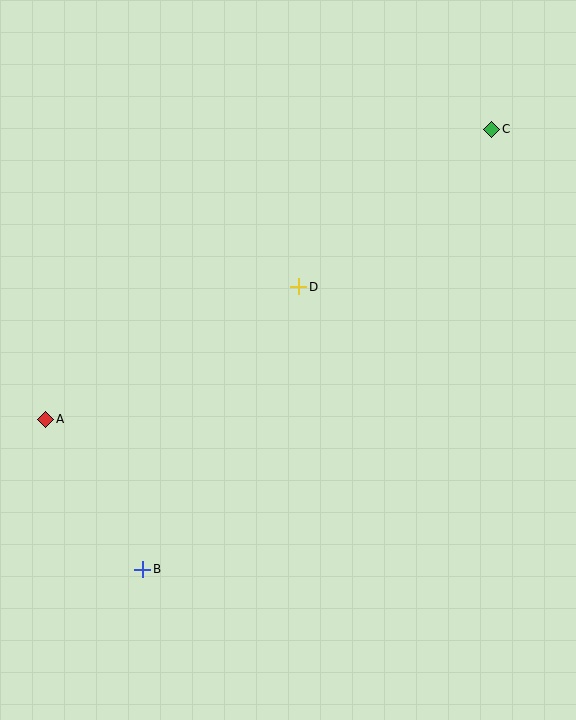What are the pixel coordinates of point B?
Point B is at (143, 569).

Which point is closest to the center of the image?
Point D at (299, 287) is closest to the center.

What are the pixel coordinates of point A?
Point A is at (46, 419).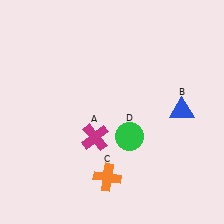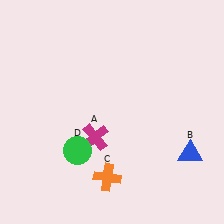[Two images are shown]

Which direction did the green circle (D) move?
The green circle (D) moved left.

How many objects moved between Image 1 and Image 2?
2 objects moved between the two images.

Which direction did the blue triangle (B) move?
The blue triangle (B) moved down.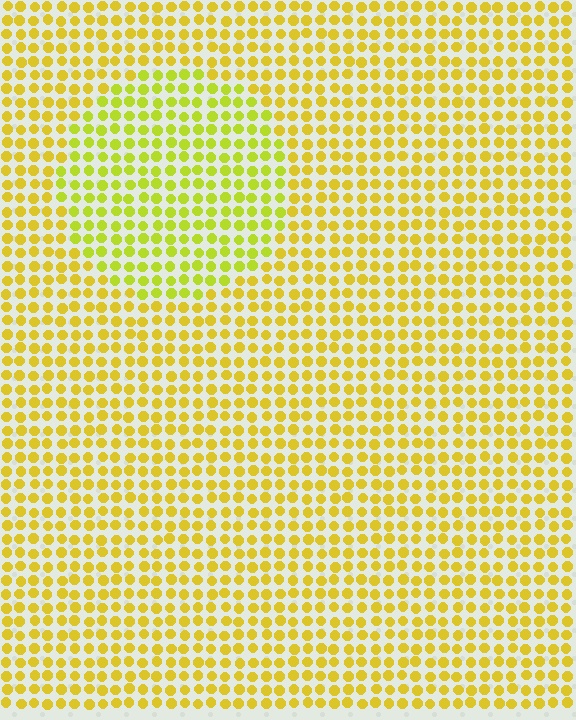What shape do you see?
I see a circle.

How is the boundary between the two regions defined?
The boundary is defined purely by a slight shift in hue (about 22 degrees). Spacing, size, and orientation are identical on both sides.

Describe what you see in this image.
The image is filled with small yellow elements in a uniform arrangement. A circle-shaped region is visible where the elements are tinted to a slightly different hue, forming a subtle color boundary.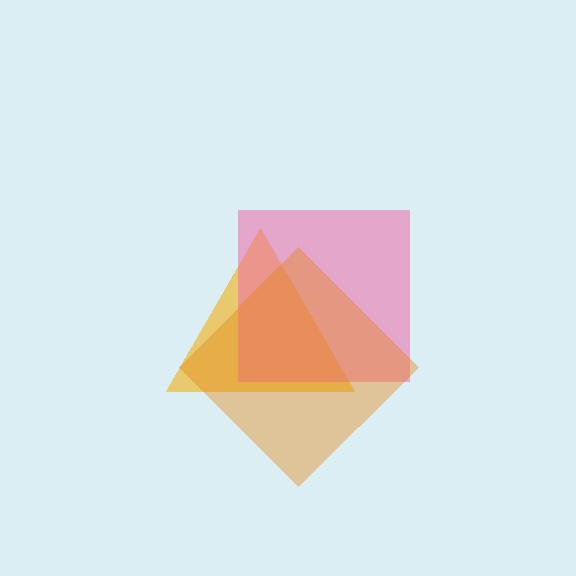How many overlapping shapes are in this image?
There are 3 overlapping shapes in the image.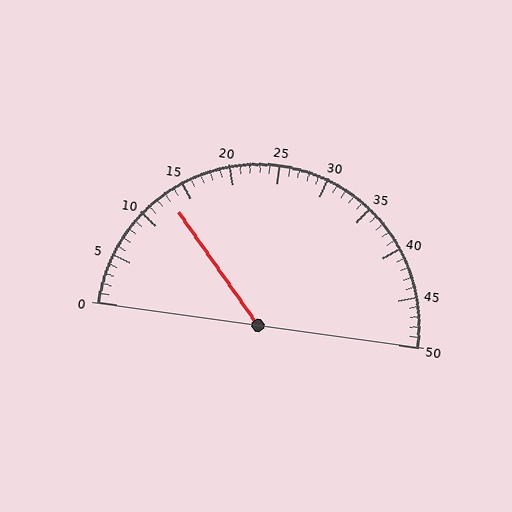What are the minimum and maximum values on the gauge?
The gauge ranges from 0 to 50.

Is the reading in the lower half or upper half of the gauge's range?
The reading is in the lower half of the range (0 to 50).